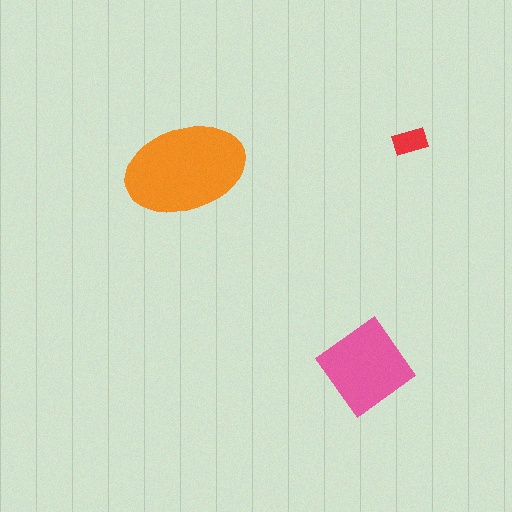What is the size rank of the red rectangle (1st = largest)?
3rd.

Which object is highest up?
The red rectangle is topmost.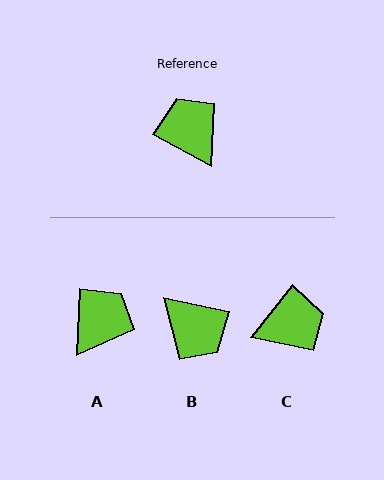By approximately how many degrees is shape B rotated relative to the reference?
Approximately 163 degrees clockwise.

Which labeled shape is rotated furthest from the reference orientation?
B, about 163 degrees away.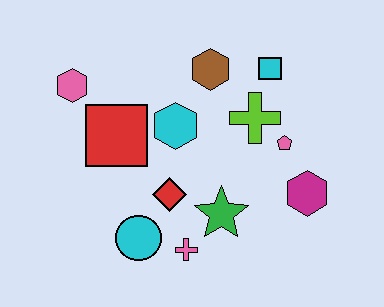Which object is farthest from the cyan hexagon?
The magenta hexagon is farthest from the cyan hexagon.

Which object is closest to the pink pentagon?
The lime cross is closest to the pink pentagon.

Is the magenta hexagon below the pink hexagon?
Yes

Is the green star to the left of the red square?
No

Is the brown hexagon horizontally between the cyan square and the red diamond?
Yes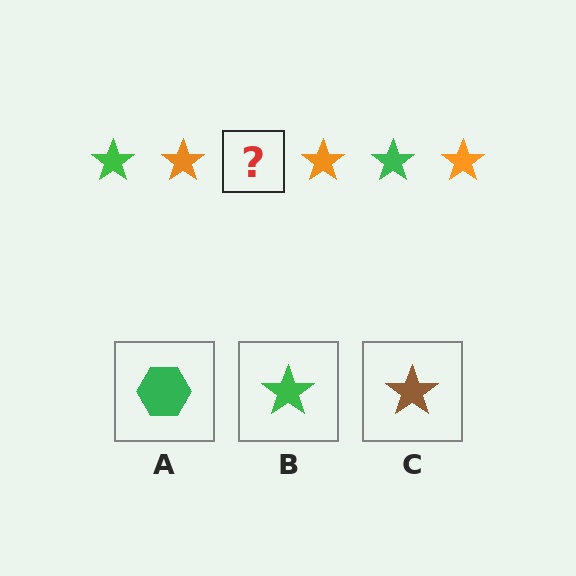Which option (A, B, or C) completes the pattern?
B.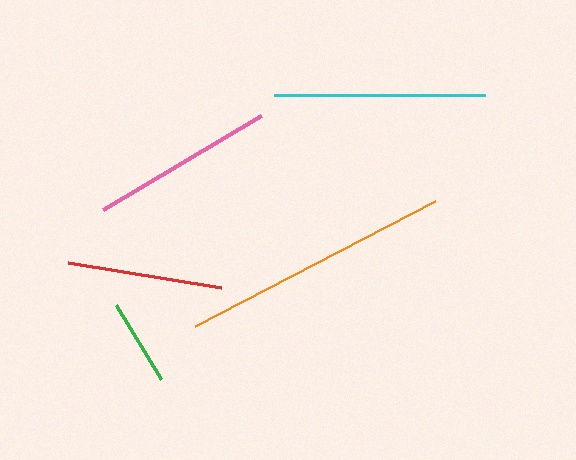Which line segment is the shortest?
The green line is the shortest at approximately 87 pixels.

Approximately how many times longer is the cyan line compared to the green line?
The cyan line is approximately 2.4 times the length of the green line.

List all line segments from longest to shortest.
From longest to shortest: orange, cyan, pink, red, green.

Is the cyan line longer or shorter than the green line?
The cyan line is longer than the green line.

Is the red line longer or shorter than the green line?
The red line is longer than the green line.